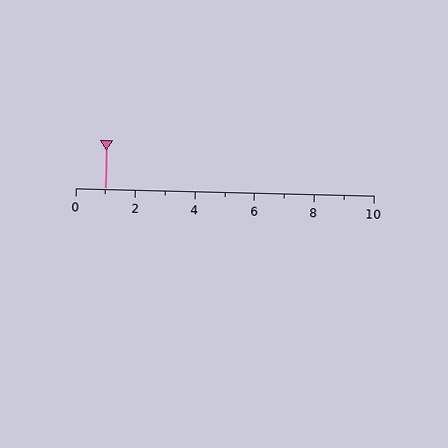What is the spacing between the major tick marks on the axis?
The major ticks are spaced 2 apart.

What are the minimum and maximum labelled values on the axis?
The axis runs from 0 to 10.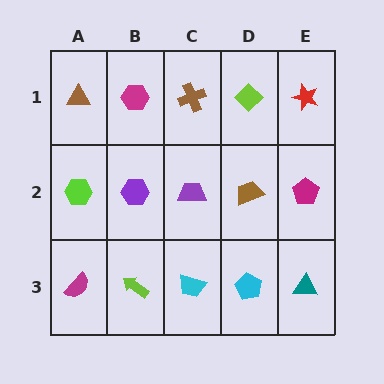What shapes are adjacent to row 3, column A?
A lime hexagon (row 2, column A), a lime arrow (row 3, column B).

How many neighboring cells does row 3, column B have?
3.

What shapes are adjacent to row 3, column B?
A purple hexagon (row 2, column B), a magenta semicircle (row 3, column A), a cyan trapezoid (row 3, column C).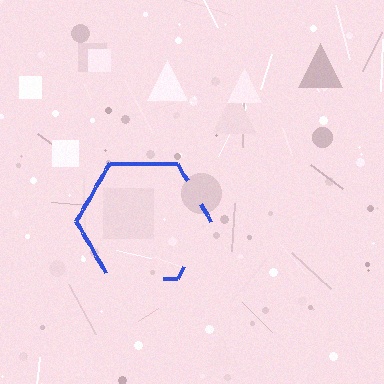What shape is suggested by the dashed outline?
The dashed outline suggests a hexagon.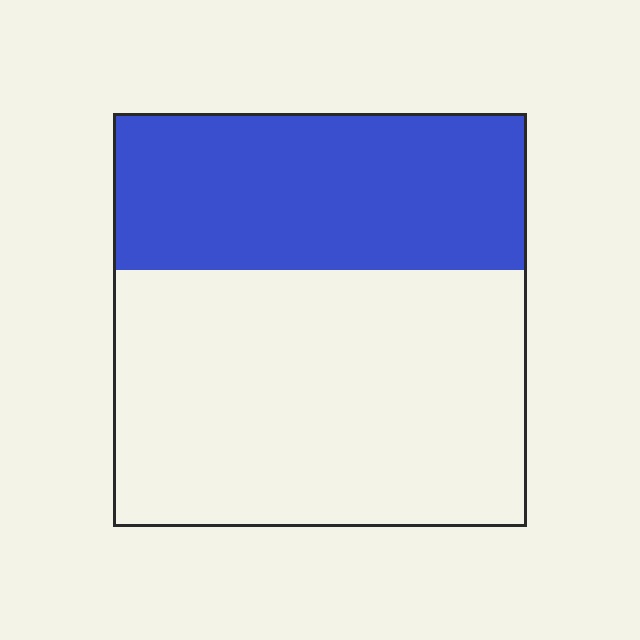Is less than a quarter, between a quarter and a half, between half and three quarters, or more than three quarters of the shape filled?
Between a quarter and a half.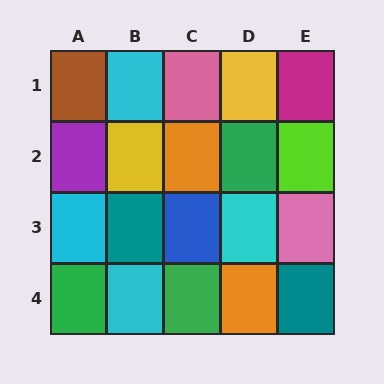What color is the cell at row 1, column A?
Brown.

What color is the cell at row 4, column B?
Cyan.